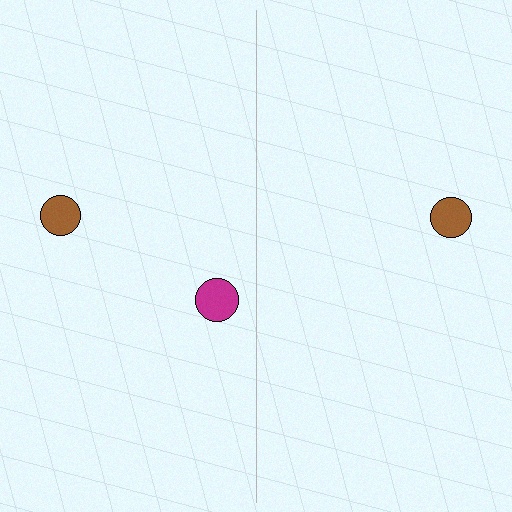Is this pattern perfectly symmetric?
No, the pattern is not perfectly symmetric. A magenta circle is missing from the right side.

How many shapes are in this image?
There are 3 shapes in this image.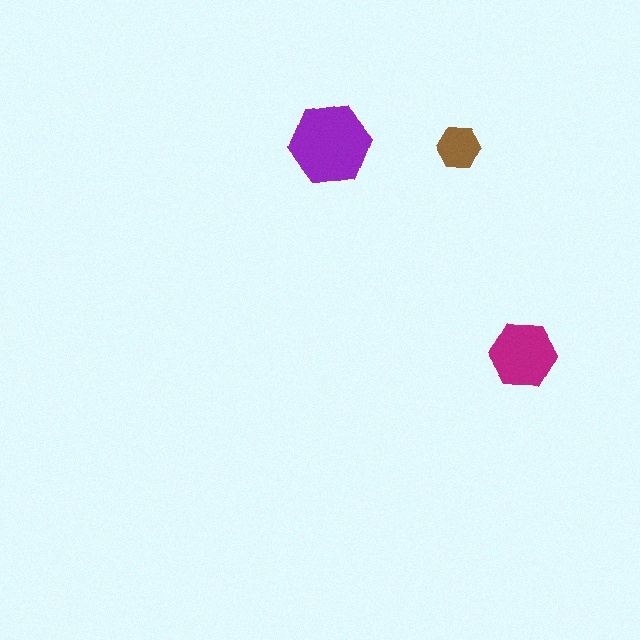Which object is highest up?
The brown hexagon is topmost.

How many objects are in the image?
There are 3 objects in the image.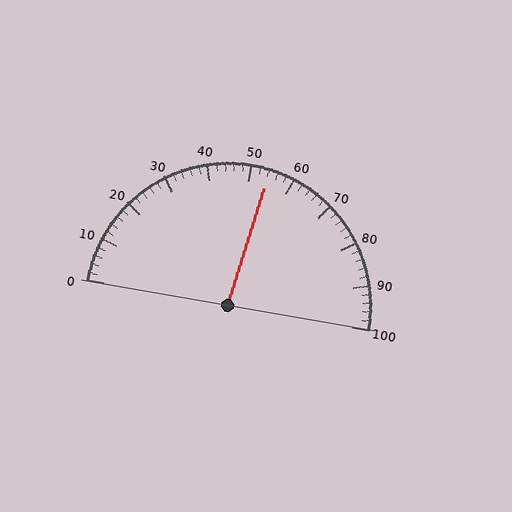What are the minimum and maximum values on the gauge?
The gauge ranges from 0 to 100.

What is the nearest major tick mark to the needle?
The nearest major tick mark is 50.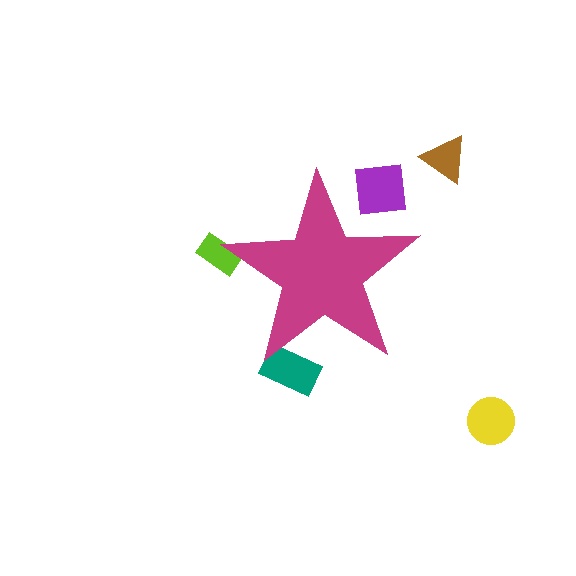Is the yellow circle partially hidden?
No, the yellow circle is fully visible.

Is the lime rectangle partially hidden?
Yes, the lime rectangle is partially hidden behind the magenta star.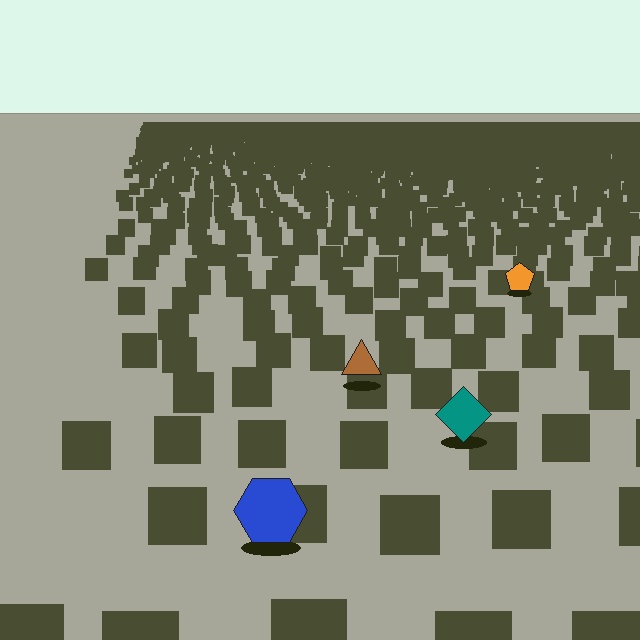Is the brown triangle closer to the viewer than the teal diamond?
No. The teal diamond is closer — you can tell from the texture gradient: the ground texture is coarser near it.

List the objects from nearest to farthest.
From nearest to farthest: the blue hexagon, the teal diamond, the brown triangle, the orange pentagon.